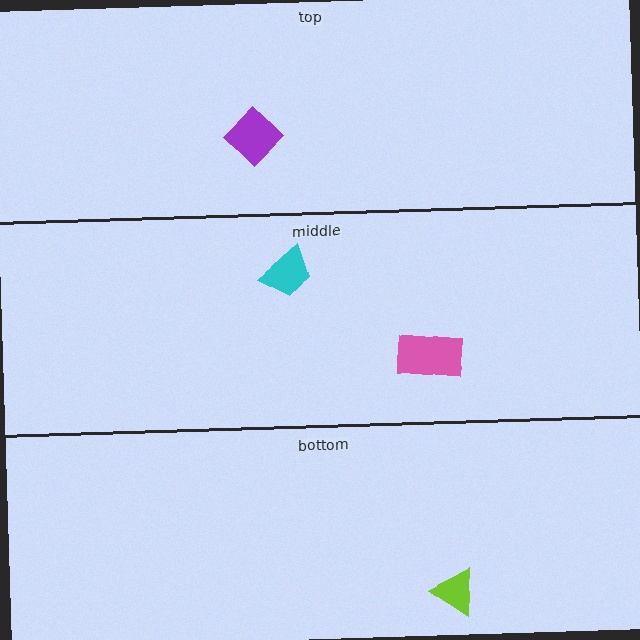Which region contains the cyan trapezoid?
The middle region.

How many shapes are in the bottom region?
1.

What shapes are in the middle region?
The pink rectangle, the cyan trapezoid.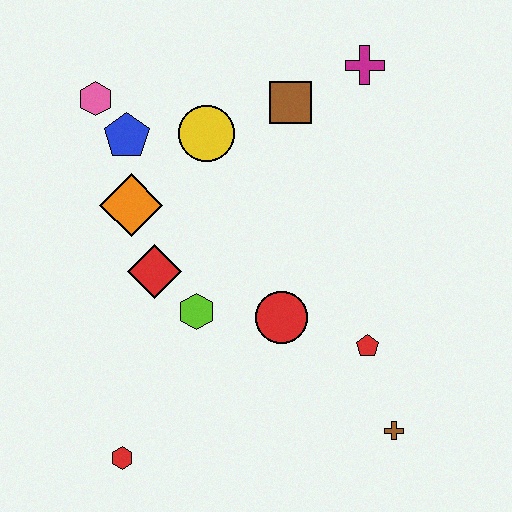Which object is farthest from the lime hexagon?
The magenta cross is farthest from the lime hexagon.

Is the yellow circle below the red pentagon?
No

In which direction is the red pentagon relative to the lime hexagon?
The red pentagon is to the right of the lime hexagon.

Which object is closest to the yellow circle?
The blue pentagon is closest to the yellow circle.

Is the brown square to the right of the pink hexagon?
Yes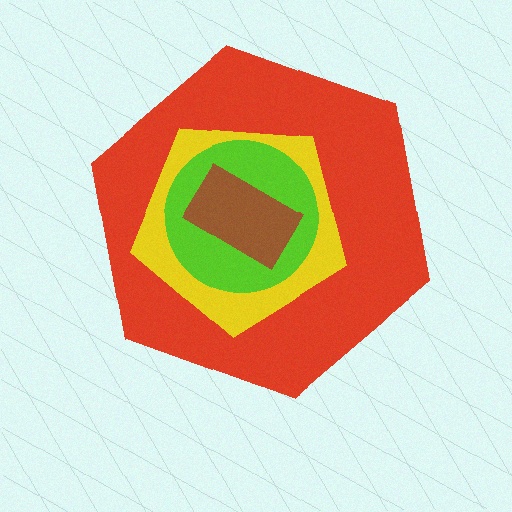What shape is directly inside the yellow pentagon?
The lime circle.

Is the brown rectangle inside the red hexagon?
Yes.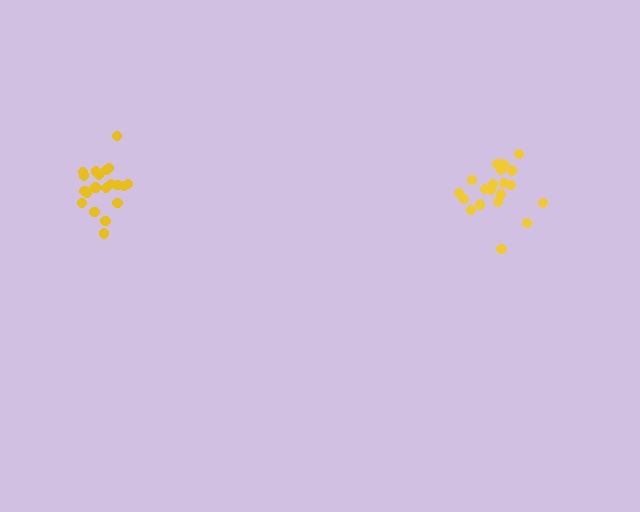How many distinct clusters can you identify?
There are 2 distinct clusters.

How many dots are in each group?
Group 1: 20 dots, Group 2: 21 dots (41 total).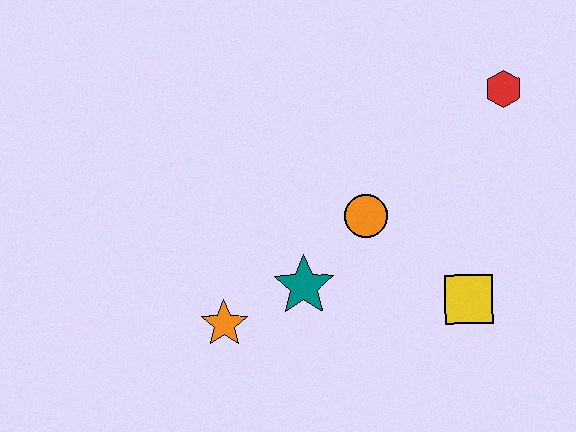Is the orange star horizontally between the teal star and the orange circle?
No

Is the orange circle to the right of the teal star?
Yes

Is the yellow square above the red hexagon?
No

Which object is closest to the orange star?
The teal star is closest to the orange star.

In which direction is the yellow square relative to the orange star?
The yellow square is to the right of the orange star.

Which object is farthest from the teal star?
The red hexagon is farthest from the teal star.